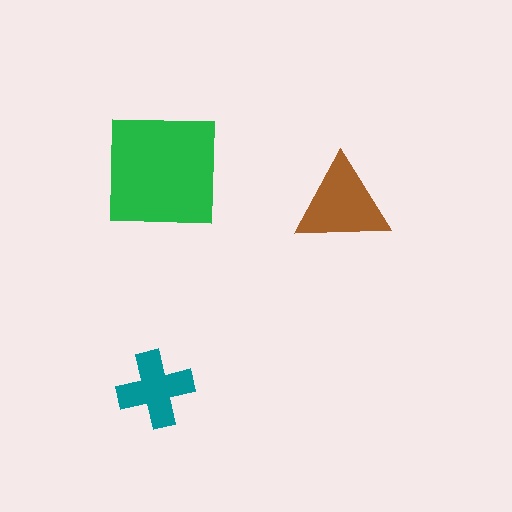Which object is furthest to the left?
The teal cross is leftmost.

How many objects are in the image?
There are 3 objects in the image.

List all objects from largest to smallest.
The green square, the brown triangle, the teal cross.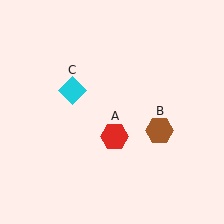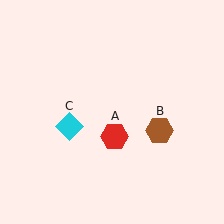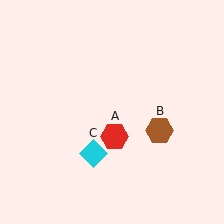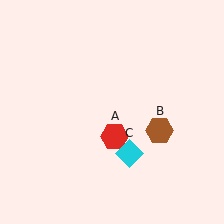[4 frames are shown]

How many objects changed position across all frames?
1 object changed position: cyan diamond (object C).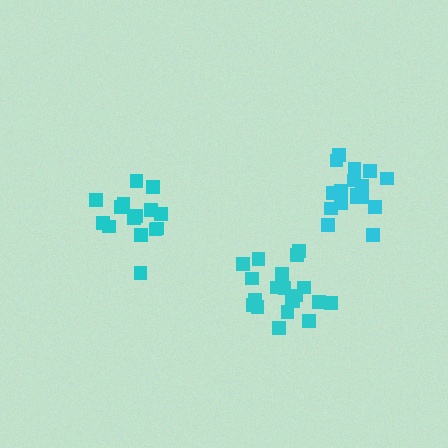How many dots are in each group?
Group 1: 20 dots, Group 2: 18 dots, Group 3: 15 dots (53 total).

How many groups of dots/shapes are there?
There are 3 groups.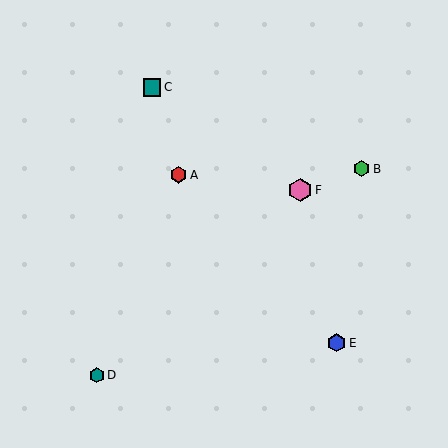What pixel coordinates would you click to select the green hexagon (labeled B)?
Click at (361, 169) to select the green hexagon B.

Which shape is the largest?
The pink hexagon (labeled F) is the largest.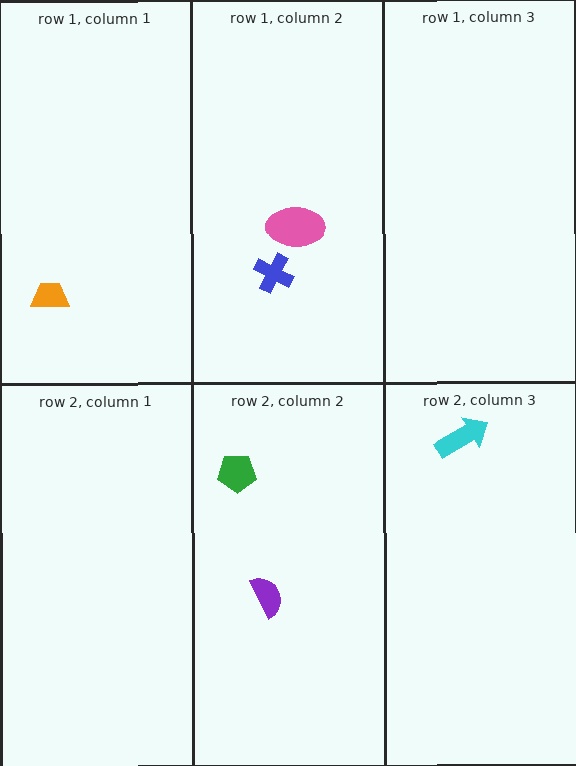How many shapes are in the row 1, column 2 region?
2.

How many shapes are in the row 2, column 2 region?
2.